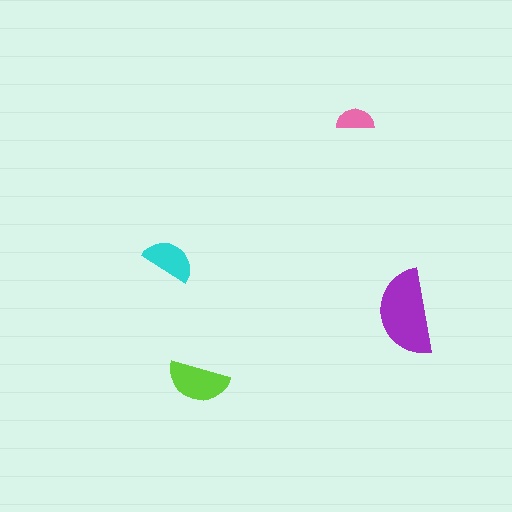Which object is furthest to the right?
The purple semicircle is rightmost.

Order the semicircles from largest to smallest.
the purple one, the lime one, the cyan one, the pink one.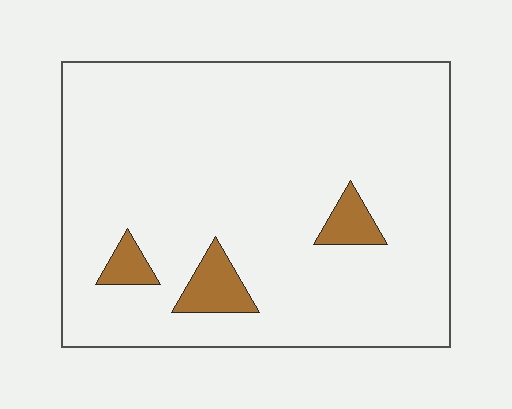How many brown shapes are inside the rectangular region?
3.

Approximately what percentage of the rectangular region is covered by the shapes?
Approximately 5%.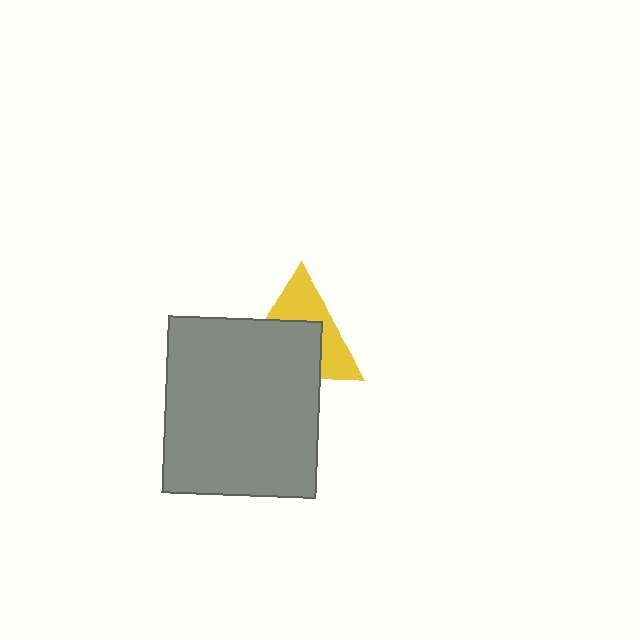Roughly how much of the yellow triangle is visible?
About half of it is visible (roughly 46%).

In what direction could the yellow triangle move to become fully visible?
The yellow triangle could move up. That would shift it out from behind the gray rectangle entirely.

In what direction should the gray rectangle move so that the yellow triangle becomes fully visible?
The gray rectangle should move down. That is the shortest direction to clear the overlap and leave the yellow triangle fully visible.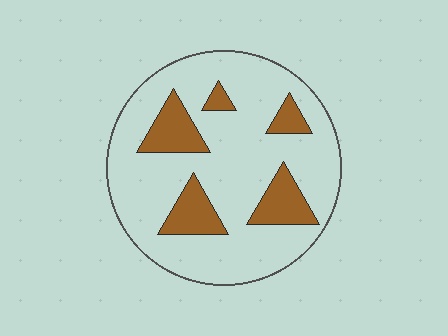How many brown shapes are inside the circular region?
5.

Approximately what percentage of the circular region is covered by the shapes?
Approximately 20%.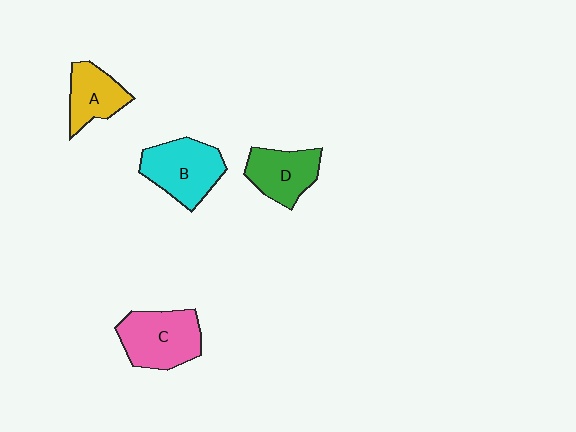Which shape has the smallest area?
Shape A (yellow).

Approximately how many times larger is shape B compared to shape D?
Approximately 1.2 times.